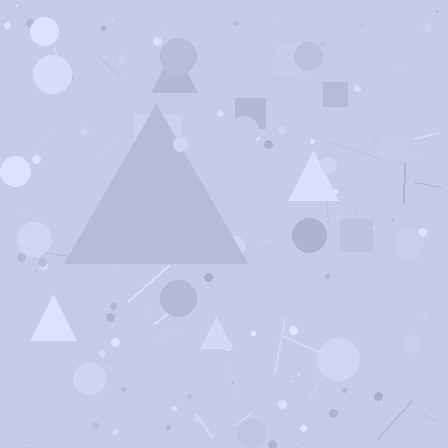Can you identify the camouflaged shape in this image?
The camouflaged shape is a triangle.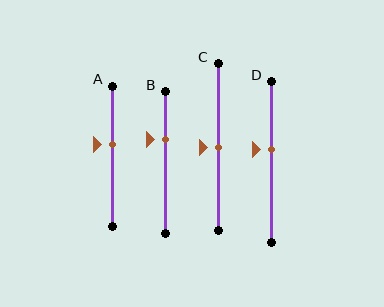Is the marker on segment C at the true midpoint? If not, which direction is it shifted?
Yes, the marker on segment C is at the true midpoint.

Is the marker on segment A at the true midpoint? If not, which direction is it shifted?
No, the marker on segment A is shifted upward by about 8% of the segment length.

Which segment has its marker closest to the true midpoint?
Segment C has its marker closest to the true midpoint.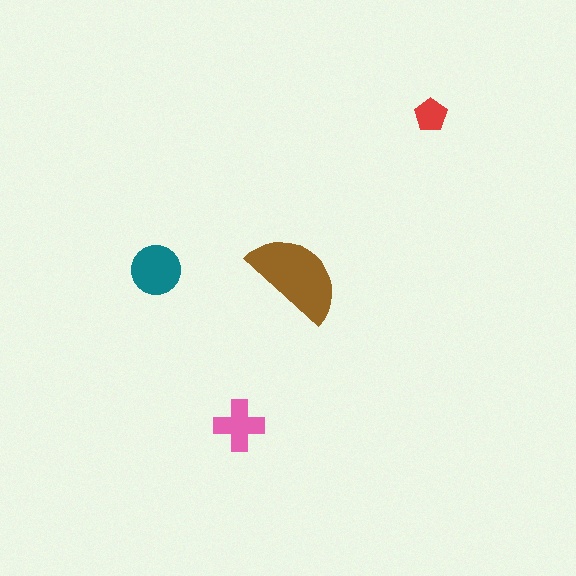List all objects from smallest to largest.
The red pentagon, the pink cross, the teal circle, the brown semicircle.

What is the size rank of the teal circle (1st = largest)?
2nd.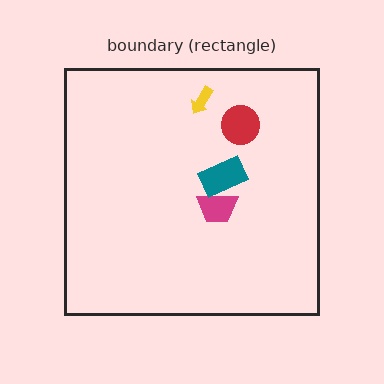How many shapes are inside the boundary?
4 inside, 0 outside.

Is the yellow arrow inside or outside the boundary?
Inside.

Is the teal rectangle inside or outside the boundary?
Inside.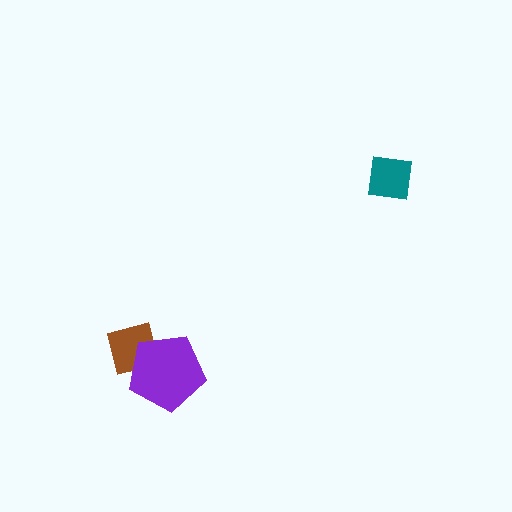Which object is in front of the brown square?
The purple pentagon is in front of the brown square.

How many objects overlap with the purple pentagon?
1 object overlaps with the purple pentagon.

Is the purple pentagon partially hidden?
No, no other shape covers it.